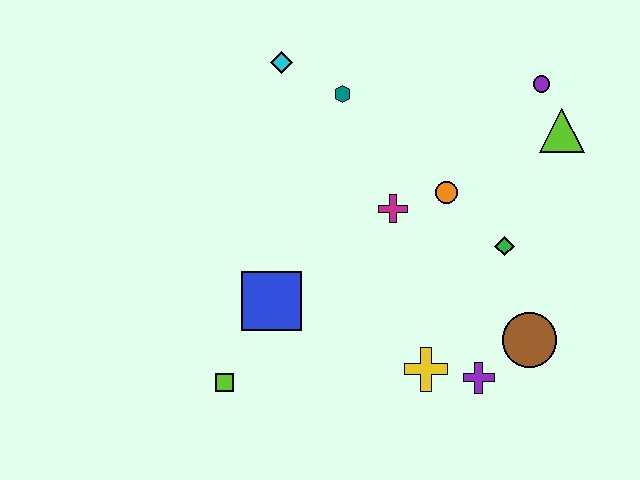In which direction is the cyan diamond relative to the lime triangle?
The cyan diamond is to the left of the lime triangle.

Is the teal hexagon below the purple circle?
Yes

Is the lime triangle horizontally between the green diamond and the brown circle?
No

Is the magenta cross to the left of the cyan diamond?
No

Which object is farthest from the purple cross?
The cyan diamond is farthest from the purple cross.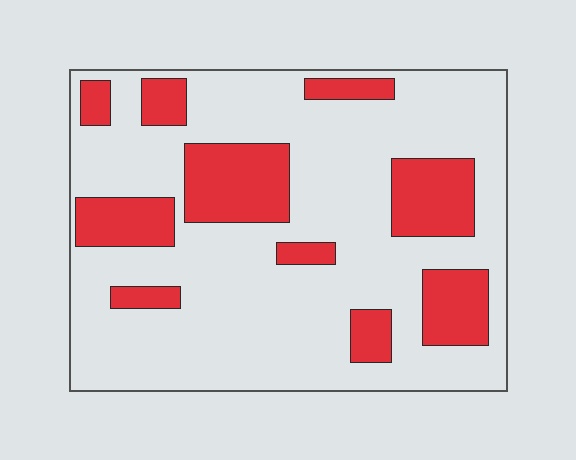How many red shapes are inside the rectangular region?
10.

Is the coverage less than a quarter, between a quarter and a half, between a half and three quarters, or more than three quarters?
Between a quarter and a half.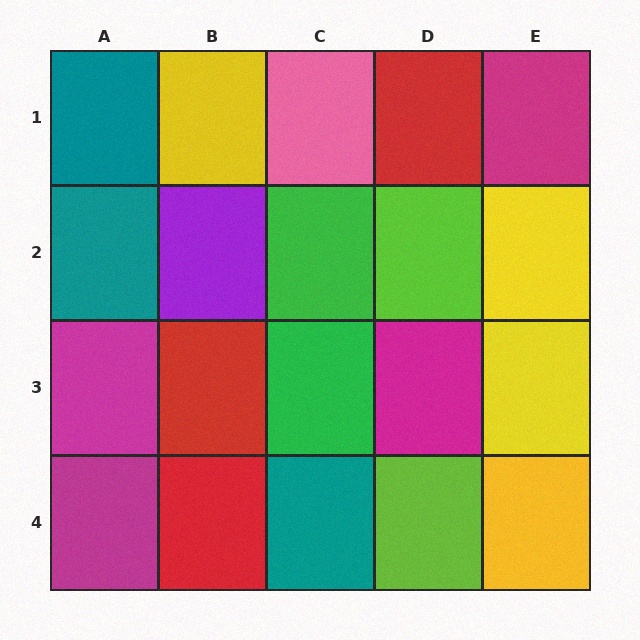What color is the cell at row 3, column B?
Red.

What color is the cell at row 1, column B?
Yellow.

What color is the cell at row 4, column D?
Lime.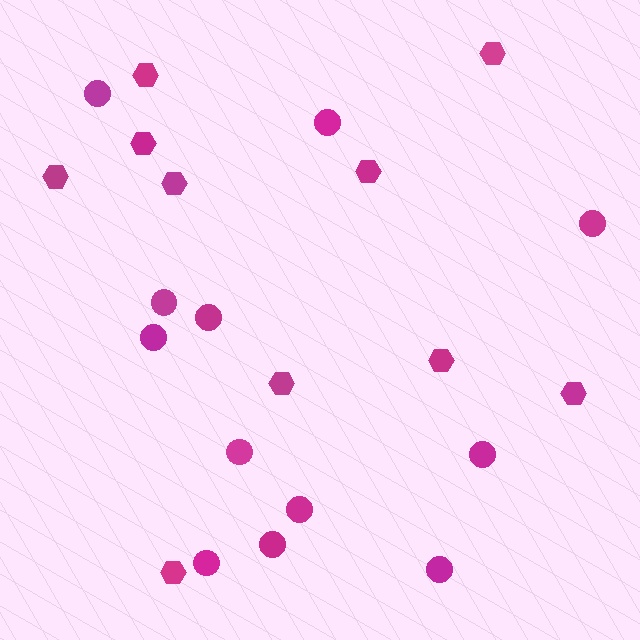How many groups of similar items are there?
There are 2 groups: one group of circles (12) and one group of hexagons (10).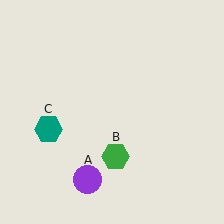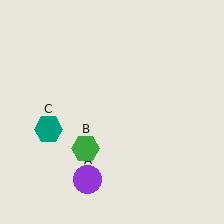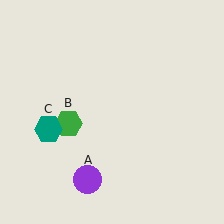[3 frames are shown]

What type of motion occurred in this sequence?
The green hexagon (object B) rotated clockwise around the center of the scene.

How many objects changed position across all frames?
1 object changed position: green hexagon (object B).